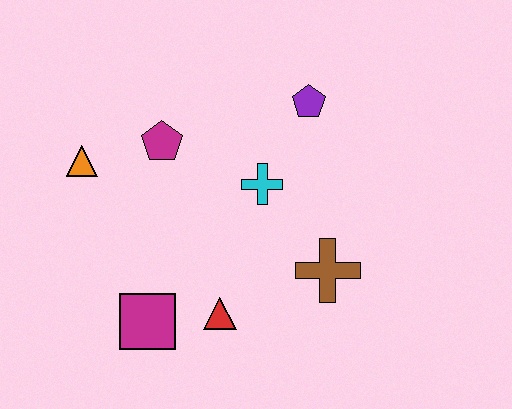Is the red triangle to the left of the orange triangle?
No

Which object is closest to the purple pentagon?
The cyan cross is closest to the purple pentagon.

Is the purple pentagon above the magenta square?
Yes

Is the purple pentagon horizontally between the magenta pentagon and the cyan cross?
No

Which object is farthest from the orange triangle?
The brown cross is farthest from the orange triangle.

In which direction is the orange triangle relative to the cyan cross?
The orange triangle is to the left of the cyan cross.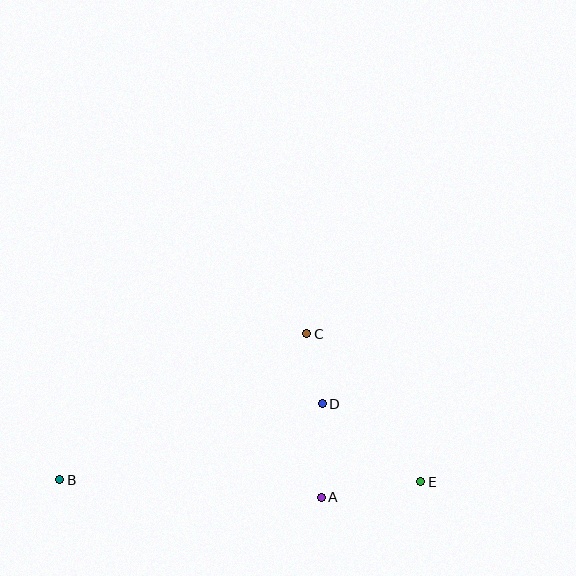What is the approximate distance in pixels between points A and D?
The distance between A and D is approximately 93 pixels.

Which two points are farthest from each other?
Points B and E are farthest from each other.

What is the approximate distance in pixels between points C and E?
The distance between C and E is approximately 187 pixels.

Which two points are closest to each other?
Points C and D are closest to each other.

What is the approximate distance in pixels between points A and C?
The distance between A and C is approximately 164 pixels.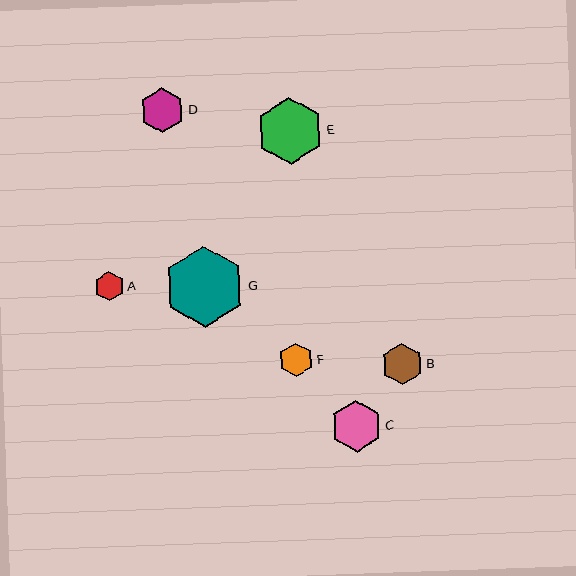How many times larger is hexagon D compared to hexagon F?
Hexagon D is approximately 1.3 times the size of hexagon F.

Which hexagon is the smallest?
Hexagon A is the smallest with a size of approximately 29 pixels.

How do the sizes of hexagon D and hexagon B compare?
Hexagon D and hexagon B are approximately the same size.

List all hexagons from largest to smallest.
From largest to smallest: G, E, C, D, B, F, A.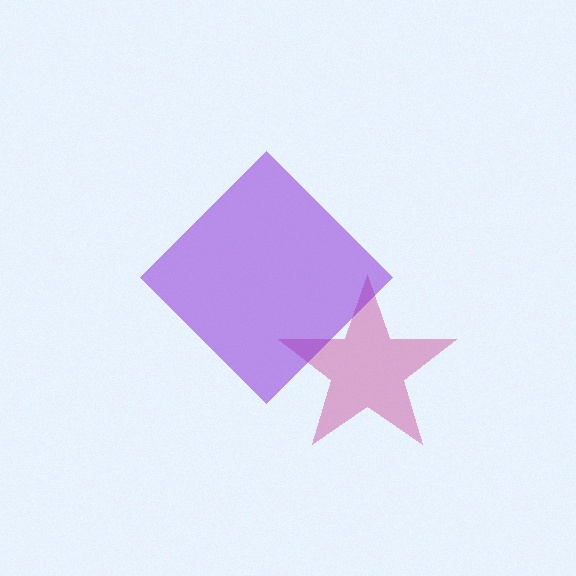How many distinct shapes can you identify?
There are 2 distinct shapes: a magenta star, a purple diamond.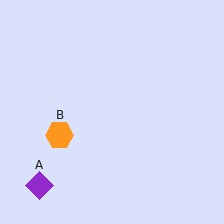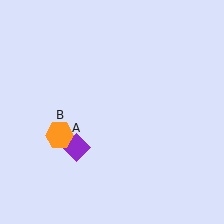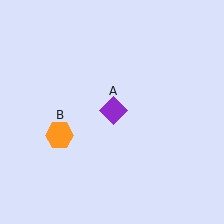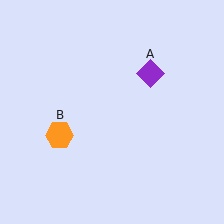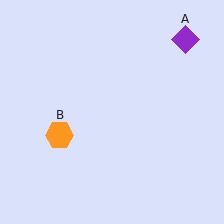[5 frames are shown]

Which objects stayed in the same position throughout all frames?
Orange hexagon (object B) remained stationary.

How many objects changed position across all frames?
1 object changed position: purple diamond (object A).